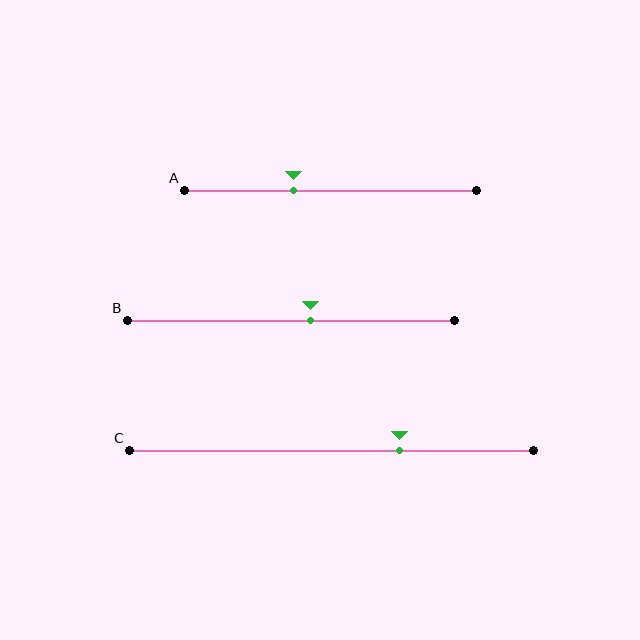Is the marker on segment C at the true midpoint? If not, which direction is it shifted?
No, the marker on segment C is shifted to the right by about 17% of the segment length.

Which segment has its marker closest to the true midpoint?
Segment B has its marker closest to the true midpoint.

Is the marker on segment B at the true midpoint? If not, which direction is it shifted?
No, the marker on segment B is shifted to the right by about 6% of the segment length.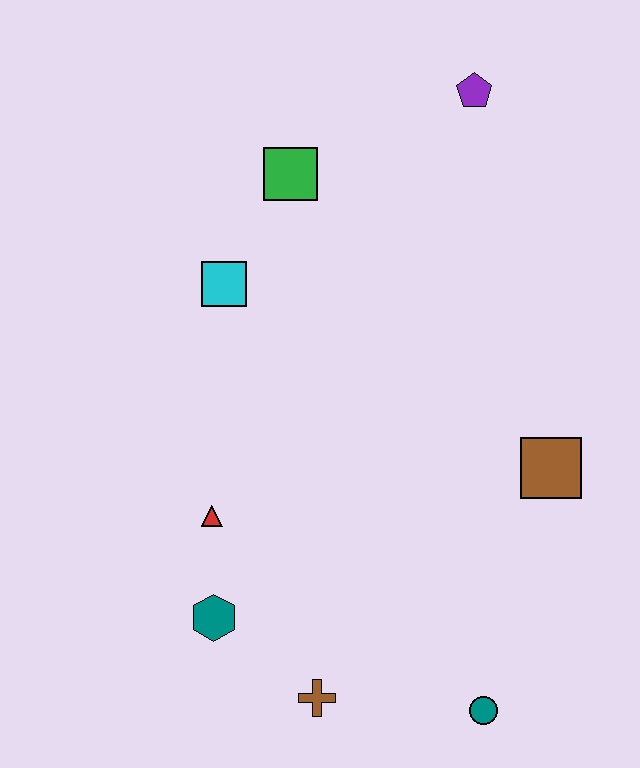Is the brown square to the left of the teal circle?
No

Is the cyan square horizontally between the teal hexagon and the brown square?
Yes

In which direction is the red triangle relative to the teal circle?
The red triangle is to the left of the teal circle.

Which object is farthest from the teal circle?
The purple pentagon is farthest from the teal circle.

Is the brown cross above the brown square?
No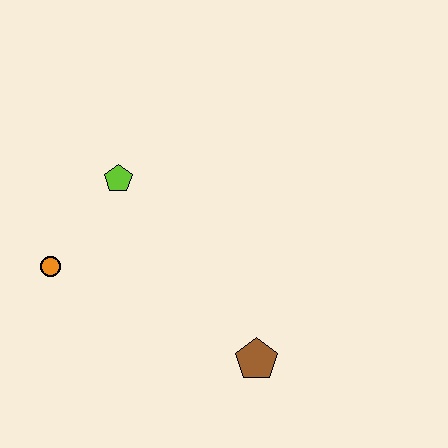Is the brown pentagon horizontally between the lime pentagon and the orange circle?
No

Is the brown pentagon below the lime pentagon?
Yes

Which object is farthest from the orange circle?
The brown pentagon is farthest from the orange circle.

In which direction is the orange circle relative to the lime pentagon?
The orange circle is below the lime pentagon.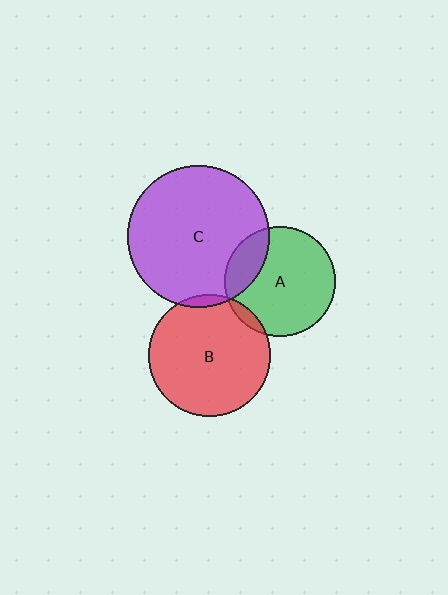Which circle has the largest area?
Circle C (purple).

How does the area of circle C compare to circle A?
Approximately 1.7 times.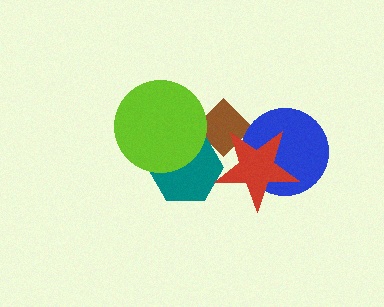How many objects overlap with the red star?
3 objects overlap with the red star.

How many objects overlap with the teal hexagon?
3 objects overlap with the teal hexagon.